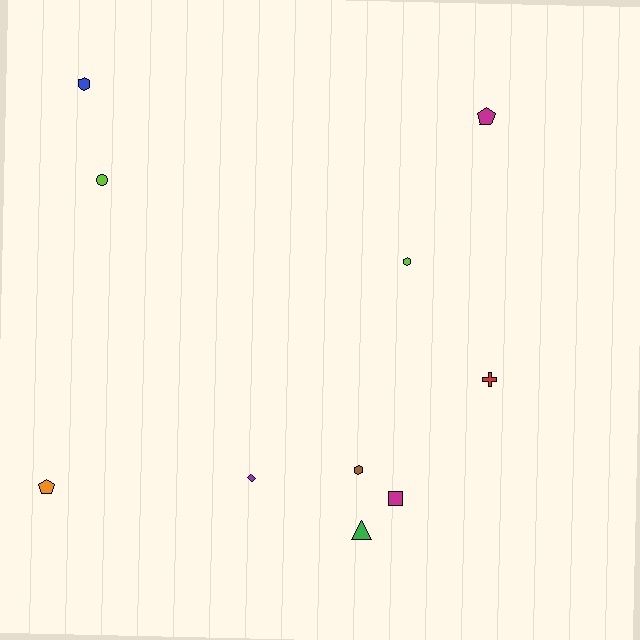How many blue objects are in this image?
There is 1 blue object.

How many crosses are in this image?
There is 1 cross.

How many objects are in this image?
There are 10 objects.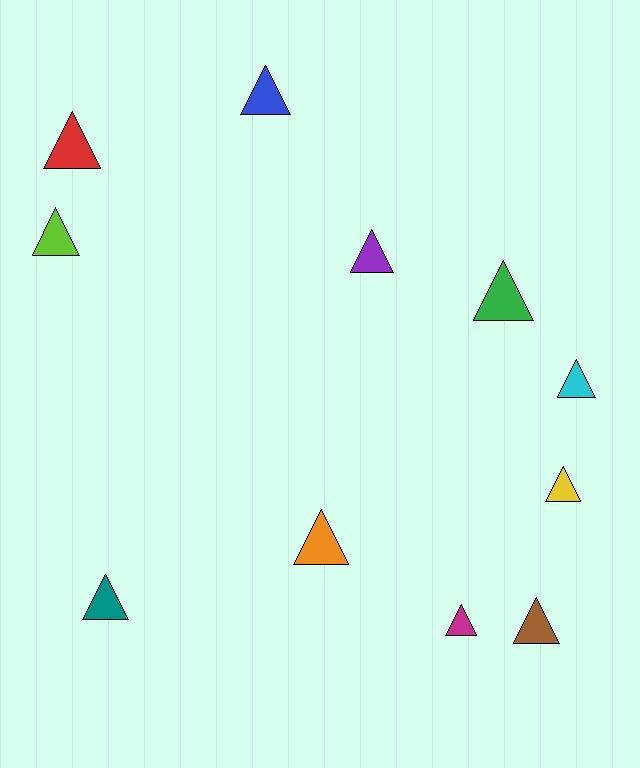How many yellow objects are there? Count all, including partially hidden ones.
There is 1 yellow object.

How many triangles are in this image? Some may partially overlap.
There are 11 triangles.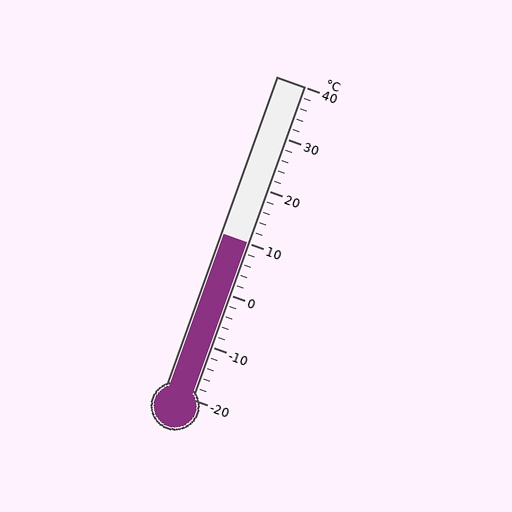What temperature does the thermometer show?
The thermometer shows approximately 10°C.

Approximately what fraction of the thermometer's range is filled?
The thermometer is filled to approximately 50% of its range.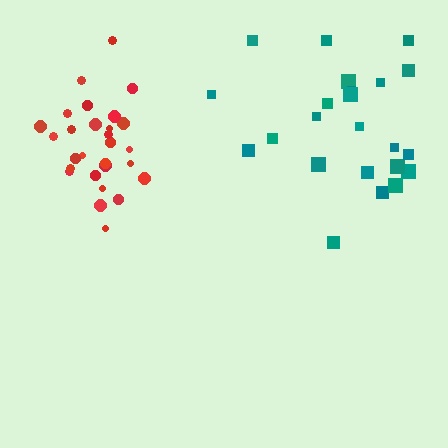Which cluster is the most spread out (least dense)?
Teal.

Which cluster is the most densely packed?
Red.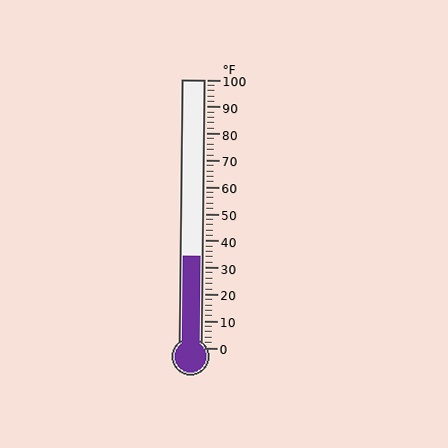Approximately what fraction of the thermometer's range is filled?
The thermometer is filled to approximately 35% of its range.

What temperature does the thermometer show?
The thermometer shows approximately 34°F.